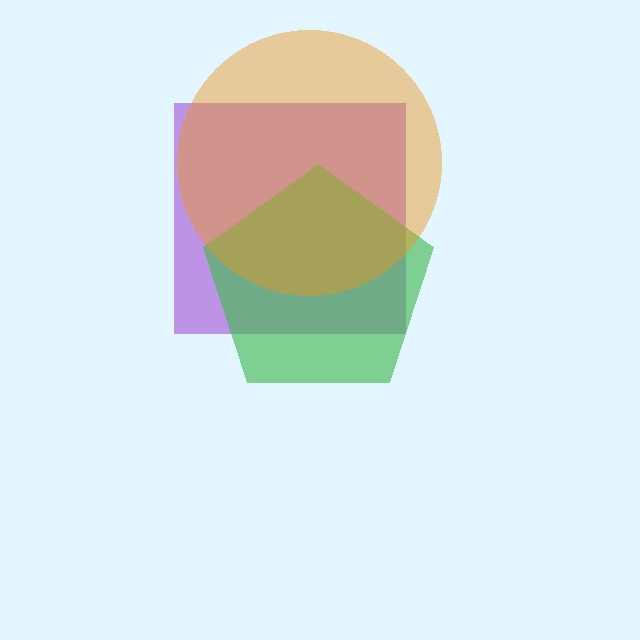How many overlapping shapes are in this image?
There are 3 overlapping shapes in the image.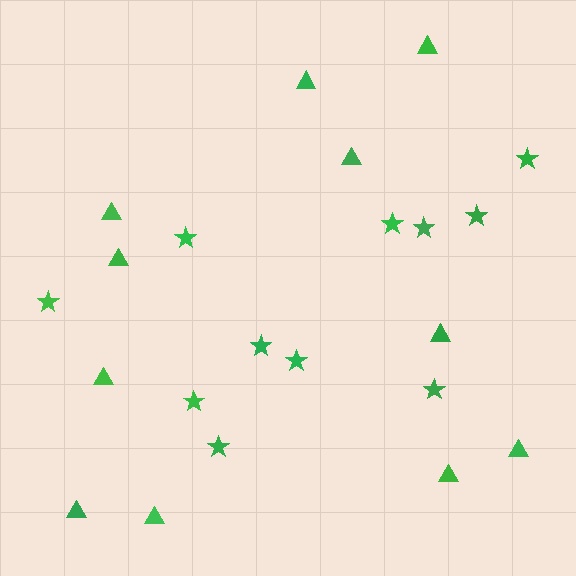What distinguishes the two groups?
There are 2 groups: one group of stars (11) and one group of triangles (11).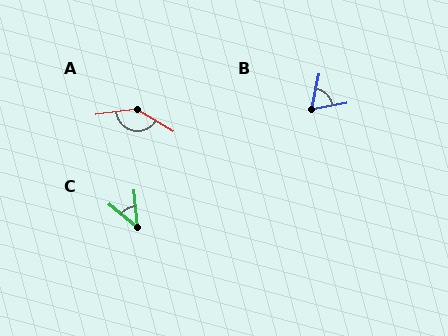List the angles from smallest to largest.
C (45°), B (67°), A (141°).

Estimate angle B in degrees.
Approximately 67 degrees.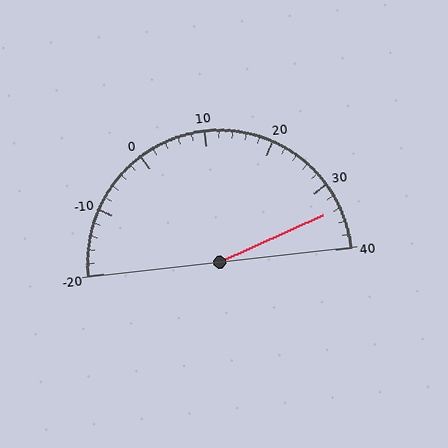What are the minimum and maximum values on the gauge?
The gauge ranges from -20 to 40.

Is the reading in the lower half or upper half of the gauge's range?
The reading is in the upper half of the range (-20 to 40).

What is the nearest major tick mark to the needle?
The nearest major tick mark is 30.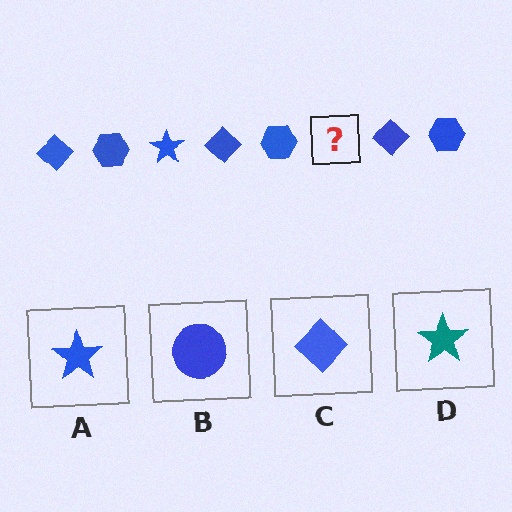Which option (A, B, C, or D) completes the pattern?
A.